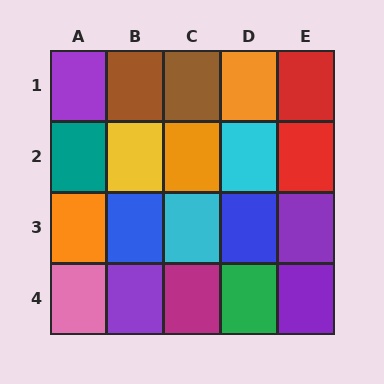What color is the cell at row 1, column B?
Brown.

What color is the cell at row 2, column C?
Orange.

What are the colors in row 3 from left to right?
Orange, blue, cyan, blue, purple.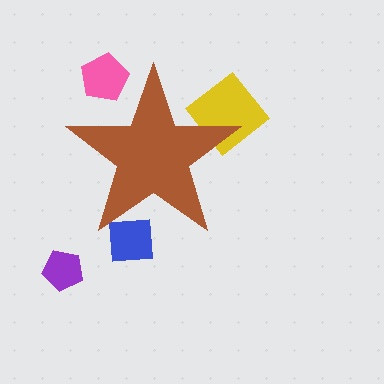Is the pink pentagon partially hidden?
Yes, the pink pentagon is partially hidden behind the brown star.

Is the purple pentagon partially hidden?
No, the purple pentagon is fully visible.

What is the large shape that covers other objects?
A brown star.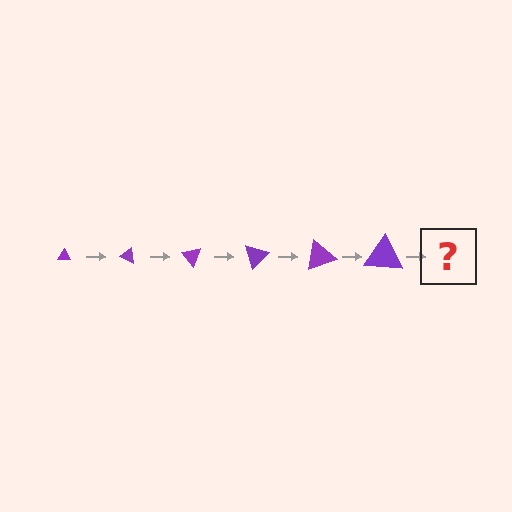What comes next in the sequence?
The next element should be a triangle, larger than the previous one and rotated 150 degrees from the start.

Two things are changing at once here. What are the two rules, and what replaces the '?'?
The two rules are that the triangle grows larger each step and it rotates 25 degrees each step. The '?' should be a triangle, larger than the previous one and rotated 150 degrees from the start.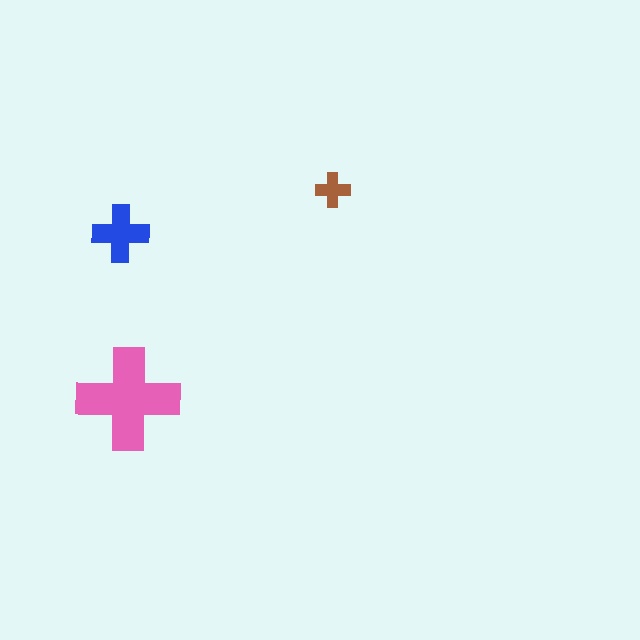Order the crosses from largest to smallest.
the pink one, the blue one, the brown one.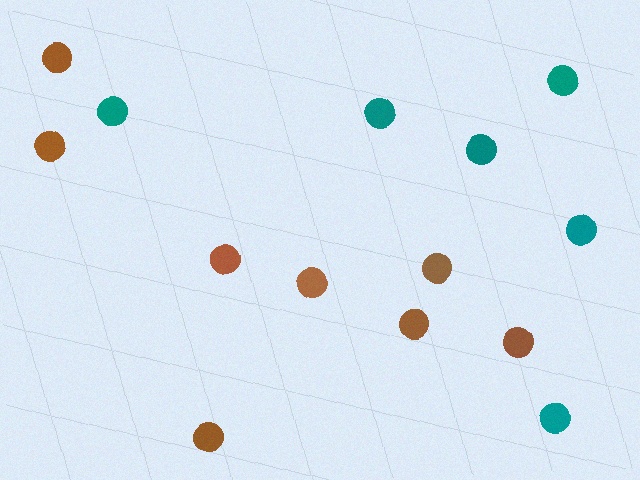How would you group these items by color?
There are 2 groups: one group of brown circles (8) and one group of teal circles (6).